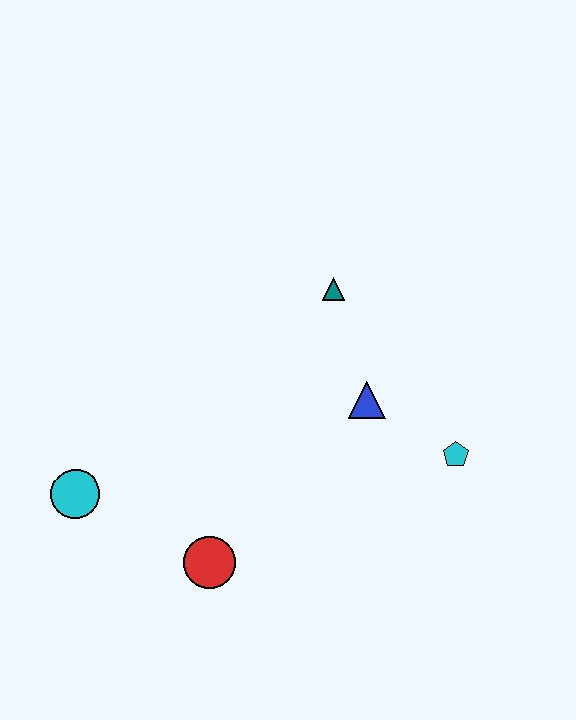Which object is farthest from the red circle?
The teal triangle is farthest from the red circle.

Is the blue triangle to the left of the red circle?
No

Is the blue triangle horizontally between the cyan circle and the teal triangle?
No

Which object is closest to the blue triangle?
The cyan pentagon is closest to the blue triangle.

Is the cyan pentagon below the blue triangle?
Yes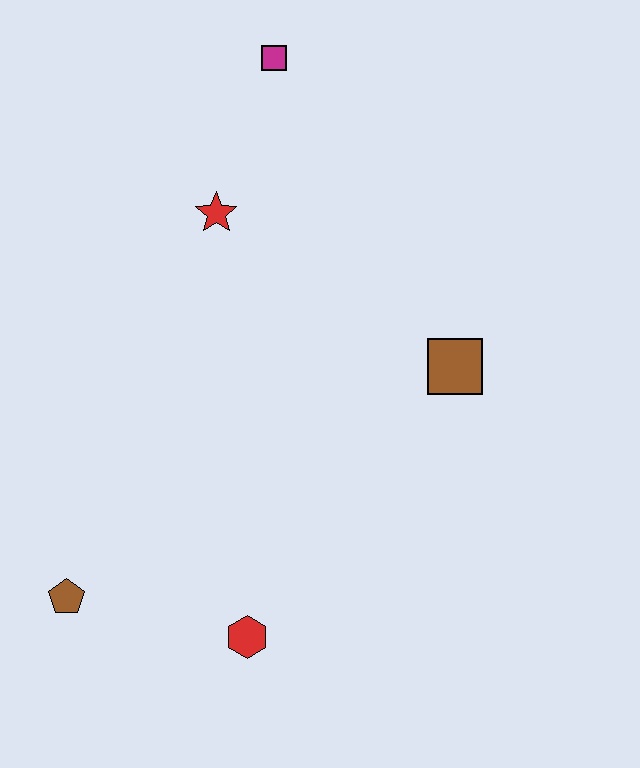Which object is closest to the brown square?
The red star is closest to the brown square.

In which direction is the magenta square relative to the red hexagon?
The magenta square is above the red hexagon.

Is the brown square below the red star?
Yes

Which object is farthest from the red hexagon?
The magenta square is farthest from the red hexagon.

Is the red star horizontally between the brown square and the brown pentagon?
Yes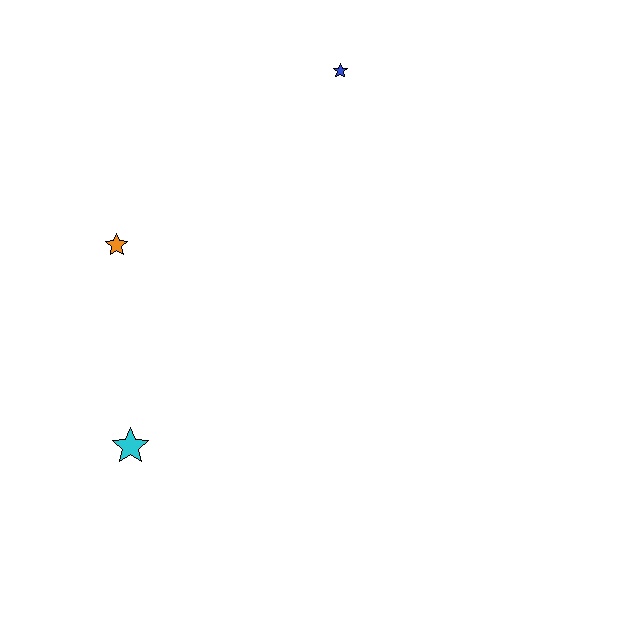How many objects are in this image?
There are 3 objects.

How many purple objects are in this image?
There are no purple objects.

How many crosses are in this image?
There are no crosses.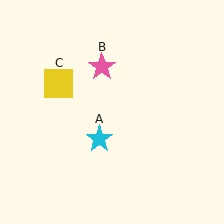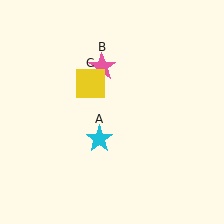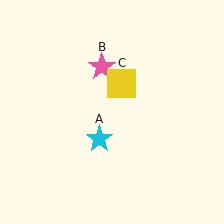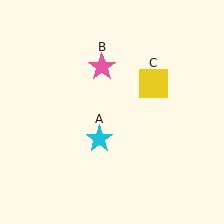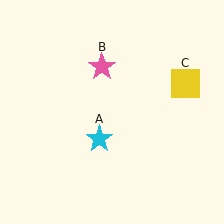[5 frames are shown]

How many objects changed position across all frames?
1 object changed position: yellow square (object C).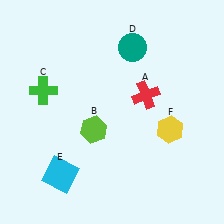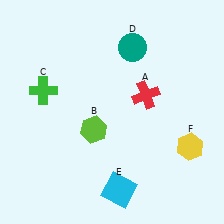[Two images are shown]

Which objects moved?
The objects that moved are: the cyan square (E), the yellow hexagon (F).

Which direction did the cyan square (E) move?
The cyan square (E) moved right.